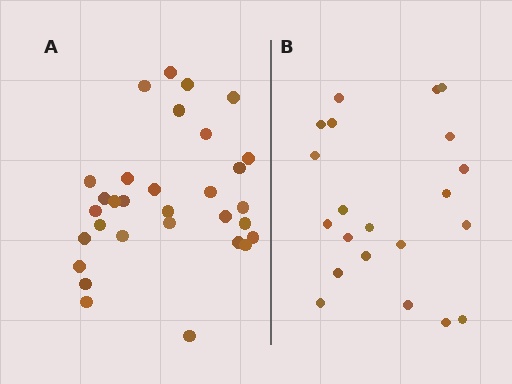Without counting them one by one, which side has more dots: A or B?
Region A (the left region) has more dots.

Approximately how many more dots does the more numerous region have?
Region A has roughly 10 or so more dots than region B.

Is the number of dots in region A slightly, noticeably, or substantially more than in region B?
Region A has substantially more. The ratio is roughly 1.5 to 1.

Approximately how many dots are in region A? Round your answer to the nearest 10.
About 30 dots. (The exact count is 31, which rounds to 30.)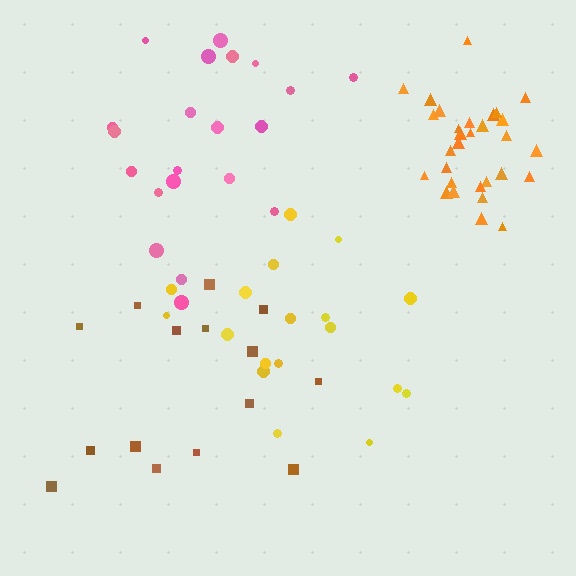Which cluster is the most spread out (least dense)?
Brown.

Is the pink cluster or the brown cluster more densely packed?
Pink.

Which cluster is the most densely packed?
Orange.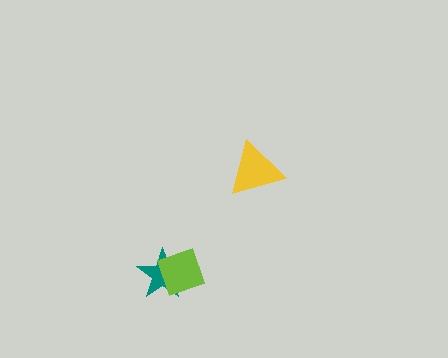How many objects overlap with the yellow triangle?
0 objects overlap with the yellow triangle.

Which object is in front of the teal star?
The lime diamond is in front of the teal star.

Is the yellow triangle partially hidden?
No, no other shape covers it.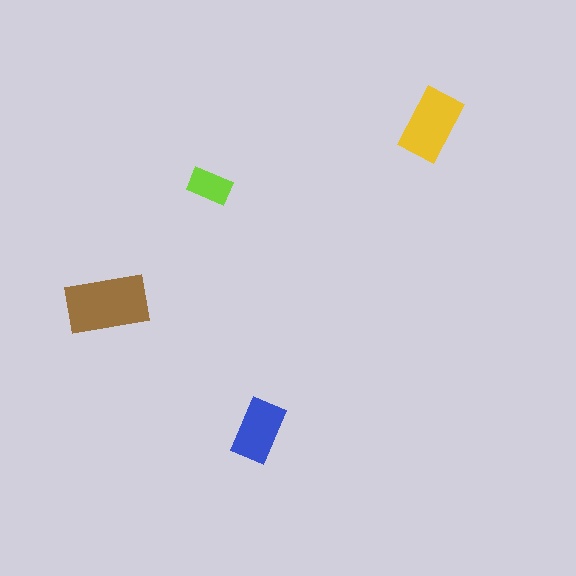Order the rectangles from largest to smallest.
the brown one, the yellow one, the blue one, the lime one.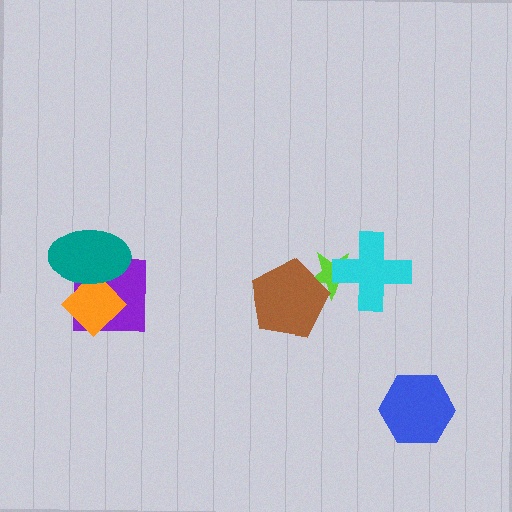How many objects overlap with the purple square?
2 objects overlap with the purple square.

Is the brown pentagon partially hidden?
No, no other shape covers it.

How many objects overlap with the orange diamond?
2 objects overlap with the orange diamond.